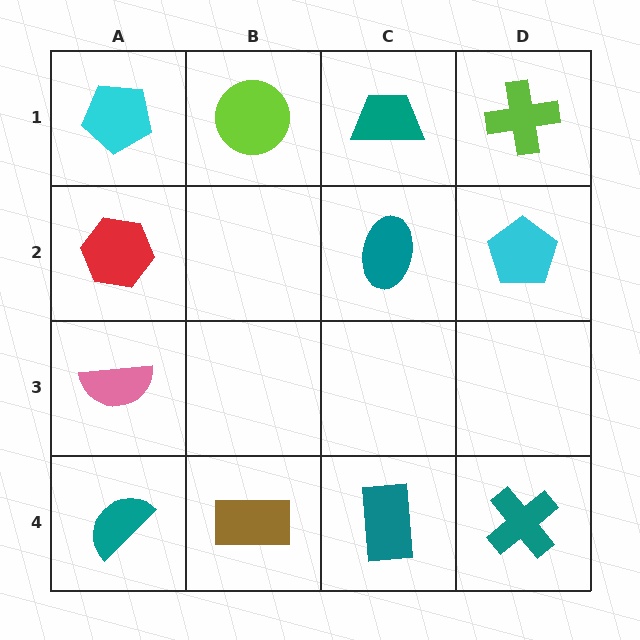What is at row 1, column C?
A teal trapezoid.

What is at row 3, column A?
A pink semicircle.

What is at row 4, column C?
A teal rectangle.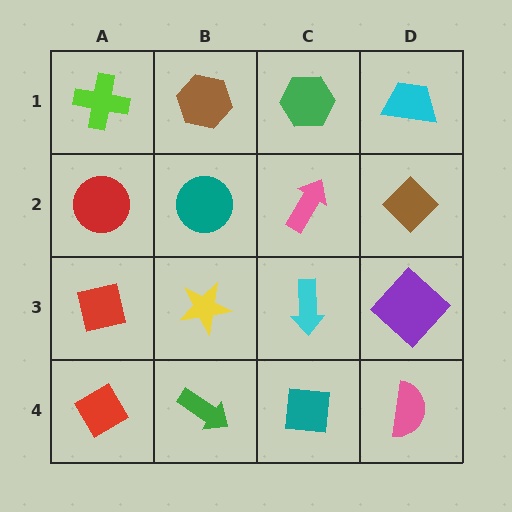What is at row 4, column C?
A teal square.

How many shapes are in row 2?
4 shapes.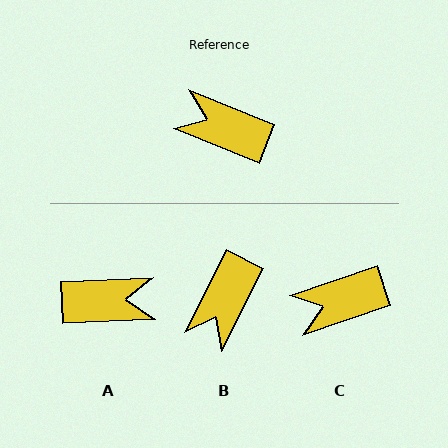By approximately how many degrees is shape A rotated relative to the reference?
Approximately 155 degrees clockwise.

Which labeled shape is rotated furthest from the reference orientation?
A, about 155 degrees away.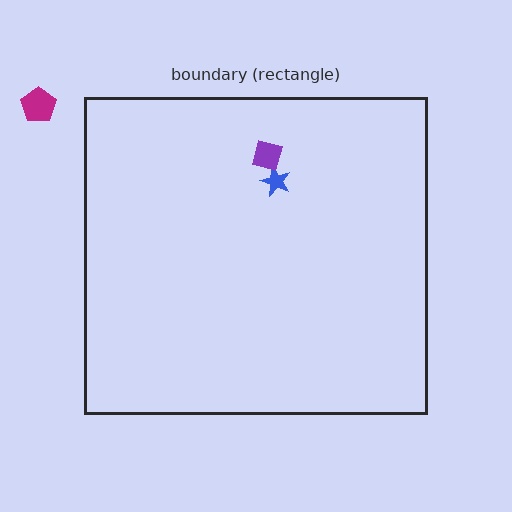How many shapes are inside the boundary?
2 inside, 1 outside.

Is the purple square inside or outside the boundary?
Inside.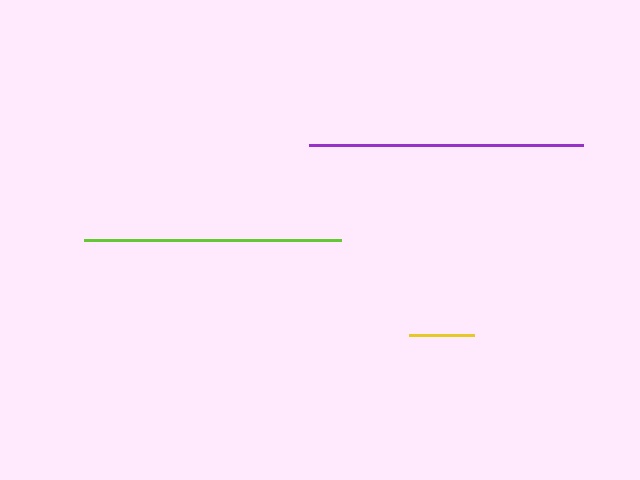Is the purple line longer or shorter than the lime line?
The purple line is longer than the lime line.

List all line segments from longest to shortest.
From longest to shortest: purple, lime, yellow.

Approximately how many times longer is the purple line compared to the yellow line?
The purple line is approximately 4.2 times the length of the yellow line.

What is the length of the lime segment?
The lime segment is approximately 258 pixels long.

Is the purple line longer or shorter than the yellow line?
The purple line is longer than the yellow line.